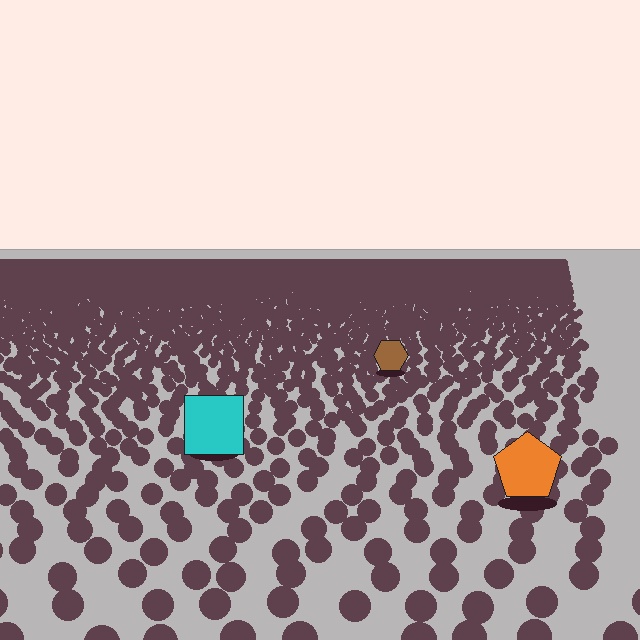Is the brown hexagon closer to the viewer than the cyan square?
No. The cyan square is closer — you can tell from the texture gradient: the ground texture is coarser near it.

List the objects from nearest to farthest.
From nearest to farthest: the orange pentagon, the cyan square, the brown hexagon.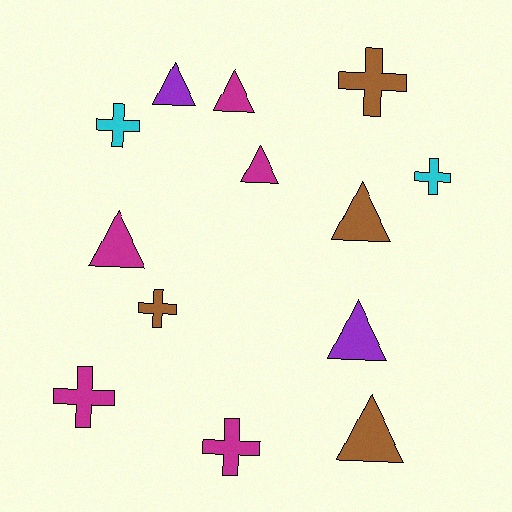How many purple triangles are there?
There are 2 purple triangles.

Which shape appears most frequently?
Triangle, with 7 objects.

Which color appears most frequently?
Magenta, with 5 objects.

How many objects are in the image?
There are 13 objects.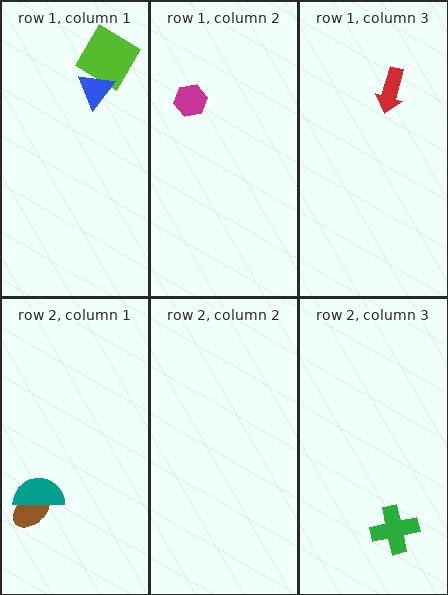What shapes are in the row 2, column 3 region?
The green cross.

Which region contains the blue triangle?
The row 1, column 1 region.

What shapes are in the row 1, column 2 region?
The magenta hexagon.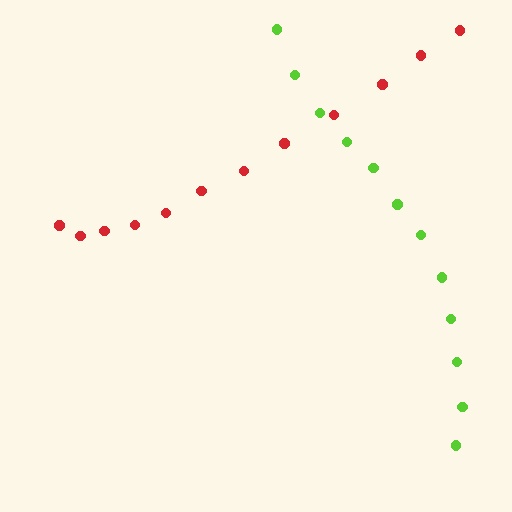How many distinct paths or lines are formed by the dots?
There are 2 distinct paths.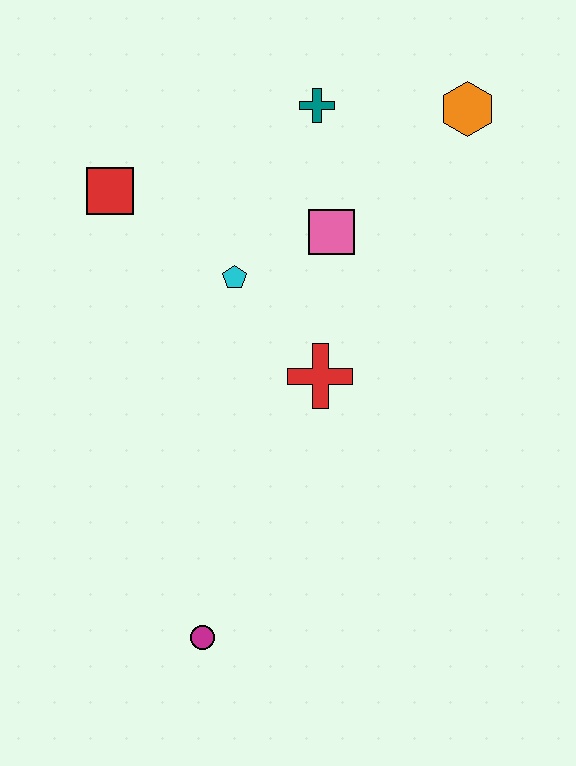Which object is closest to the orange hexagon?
The teal cross is closest to the orange hexagon.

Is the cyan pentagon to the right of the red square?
Yes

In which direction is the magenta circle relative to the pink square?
The magenta circle is below the pink square.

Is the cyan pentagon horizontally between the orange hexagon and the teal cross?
No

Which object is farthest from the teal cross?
The magenta circle is farthest from the teal cross.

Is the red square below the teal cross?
Yes